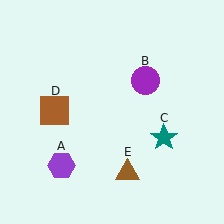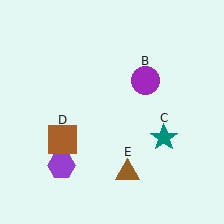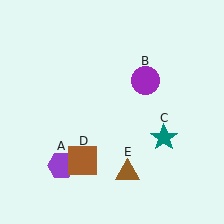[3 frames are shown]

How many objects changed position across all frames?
1 object changed position: brown square (object D).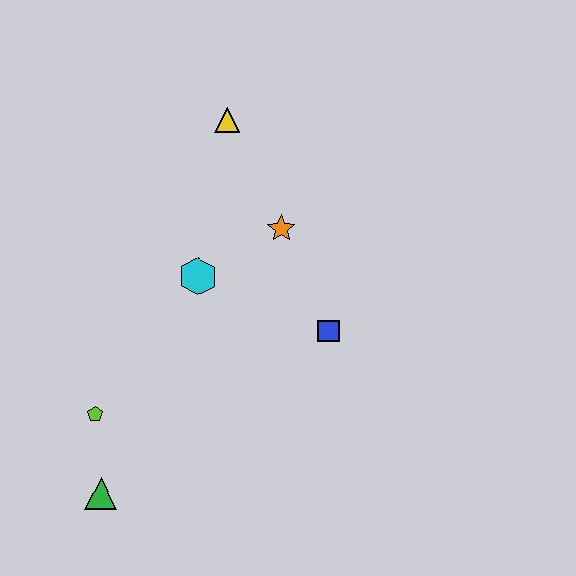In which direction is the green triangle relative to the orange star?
The green triangle is below the orange star.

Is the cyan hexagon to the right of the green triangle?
Yes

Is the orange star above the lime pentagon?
Yes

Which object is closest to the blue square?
The orange star is closest to the blue square.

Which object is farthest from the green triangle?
The yellow triangle is farthest from the green triangle.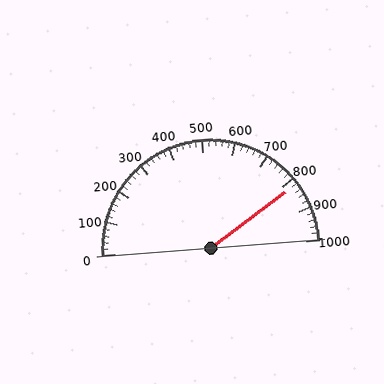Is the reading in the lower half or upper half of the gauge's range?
The reading is in the upper half of the range (0 to 1000).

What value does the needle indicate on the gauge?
The needle indicates approximately 820.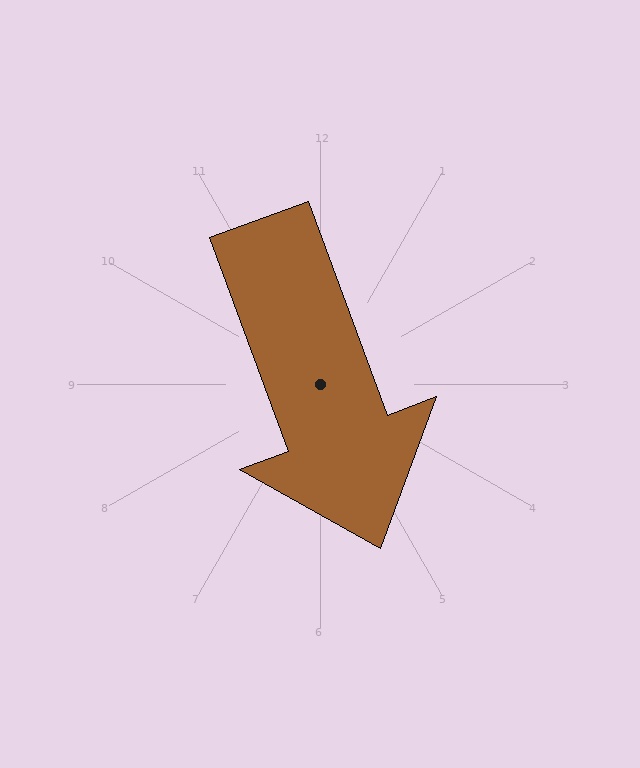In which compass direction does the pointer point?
South.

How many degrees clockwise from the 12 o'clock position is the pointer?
Approximately 160 degrees.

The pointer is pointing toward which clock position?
Roughly 5 o'clock.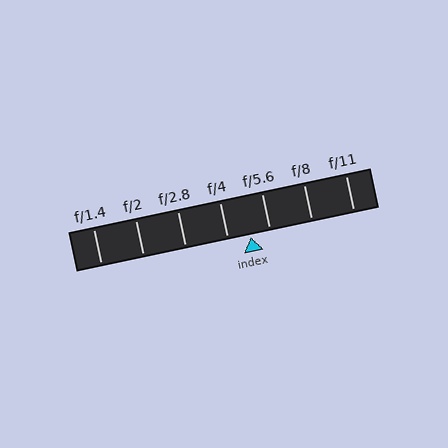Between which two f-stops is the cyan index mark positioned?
The index mark is between f/4 and f/5.6.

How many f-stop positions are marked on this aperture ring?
There are 7 f-stop positions marked.